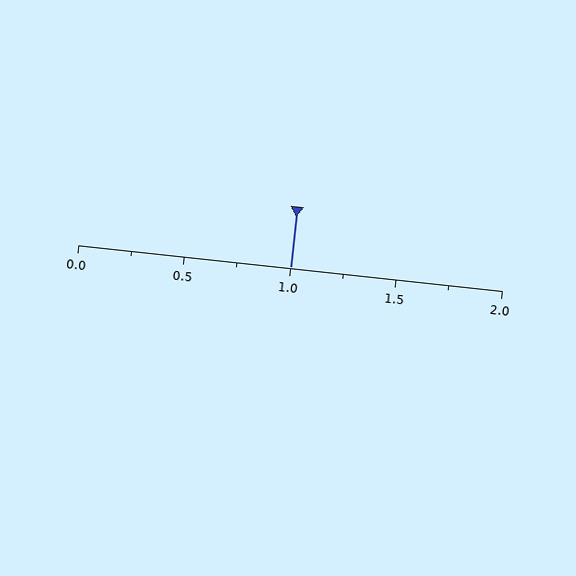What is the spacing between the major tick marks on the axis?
The major ticks are spaced 0.5 apart.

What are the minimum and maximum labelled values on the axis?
The axis runs from 0.0 to 2.0.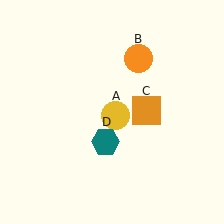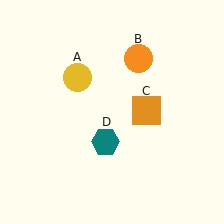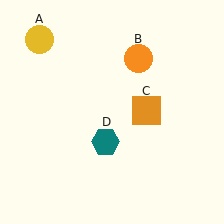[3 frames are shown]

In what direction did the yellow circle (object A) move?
The yellow circle (object A) moved up and to the left.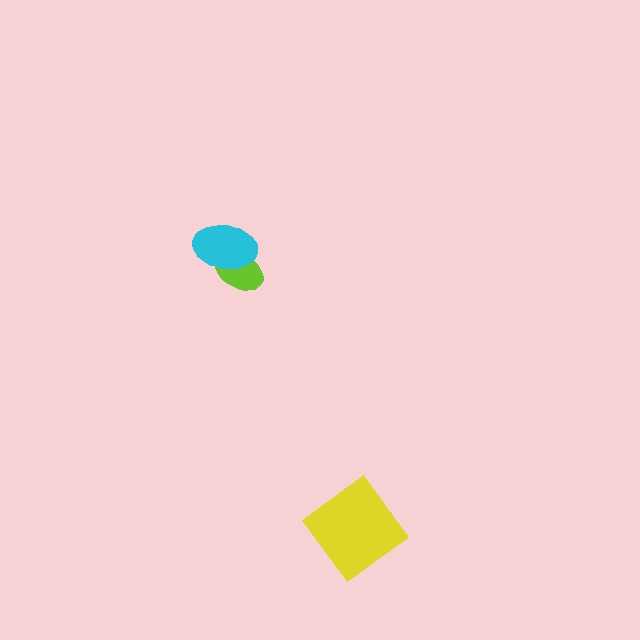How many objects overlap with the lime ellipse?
1 object overlaps with the lime ellipse.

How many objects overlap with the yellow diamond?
0 objects overlap with the yellow diamond.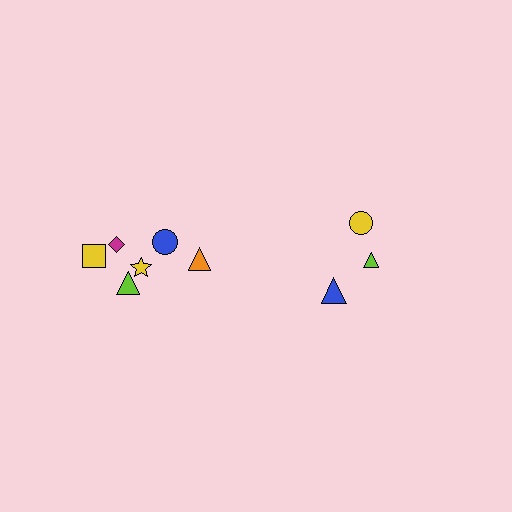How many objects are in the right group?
There are 3 objects.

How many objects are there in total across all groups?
There are 9 objects.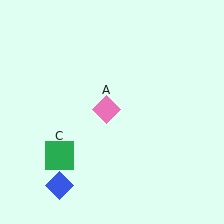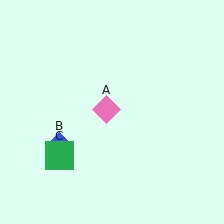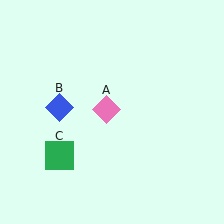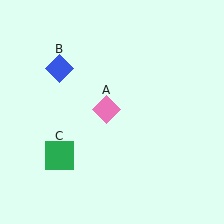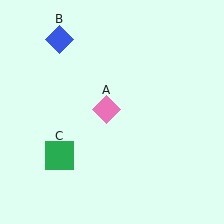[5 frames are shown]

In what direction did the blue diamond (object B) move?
The blue diamond (object B) moved up.